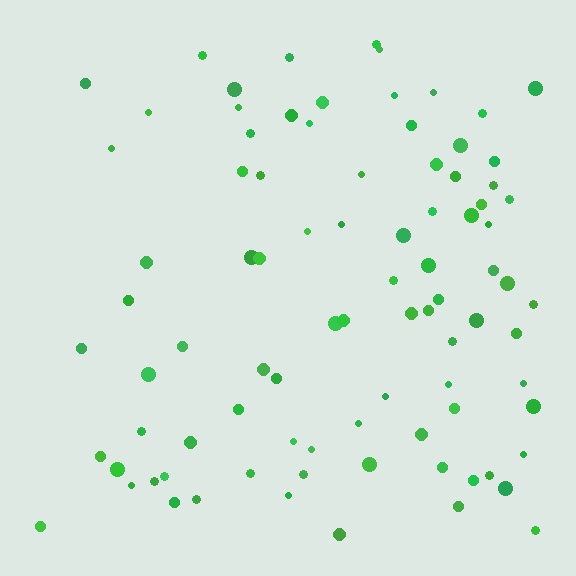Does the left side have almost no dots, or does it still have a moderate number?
Still a moderate number, just noticeably fewer than the right.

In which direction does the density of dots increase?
From left to right, with the right side densest.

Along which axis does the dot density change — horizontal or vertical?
Horizontal.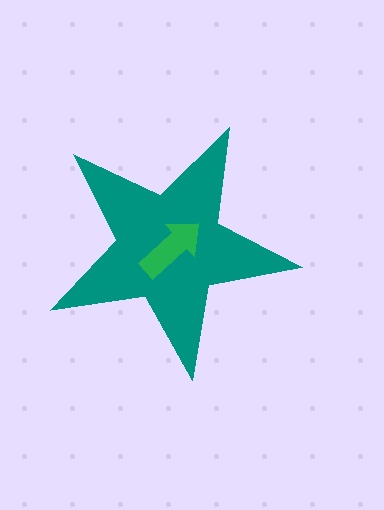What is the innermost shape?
The green arrow.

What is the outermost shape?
The teal star.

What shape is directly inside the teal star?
The green arrow.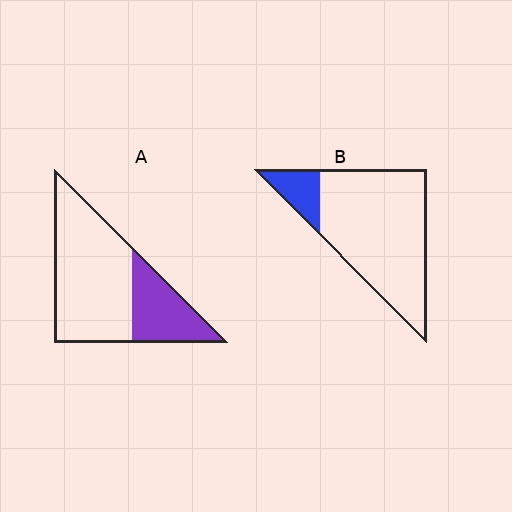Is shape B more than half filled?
No.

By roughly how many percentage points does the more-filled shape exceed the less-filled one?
By roughly 15 percentage points (A over B).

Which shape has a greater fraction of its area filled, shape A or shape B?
Shape A.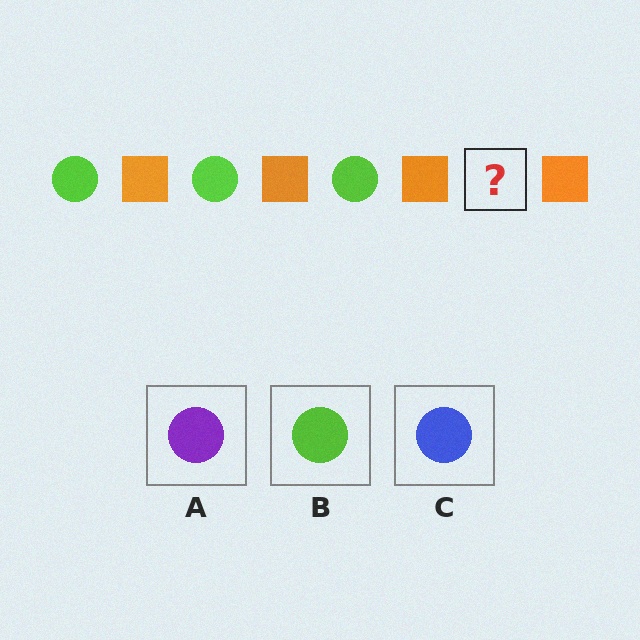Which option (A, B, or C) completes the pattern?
B.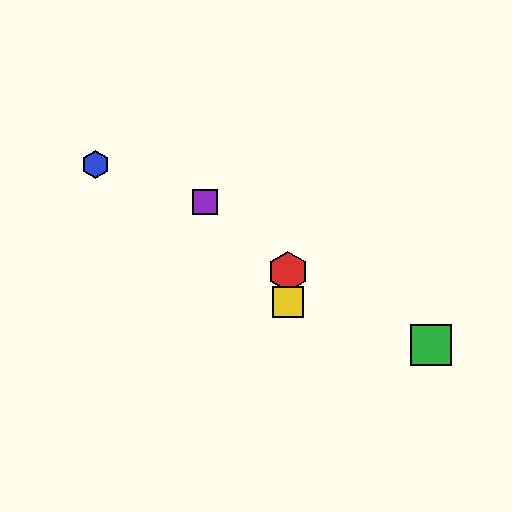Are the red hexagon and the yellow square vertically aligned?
Yes, both are at x≈288.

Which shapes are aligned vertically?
The red hexagon, the yellow square are aligned vertically.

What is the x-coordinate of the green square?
The green square is at x≈431.